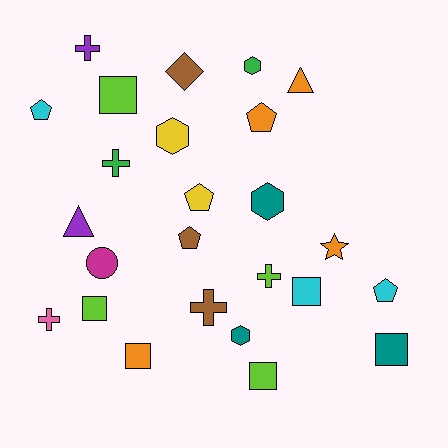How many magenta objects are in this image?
There is 1 magenta object.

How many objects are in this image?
There are 25 objects.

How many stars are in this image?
There is 1 star.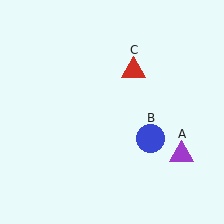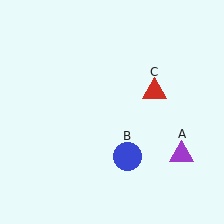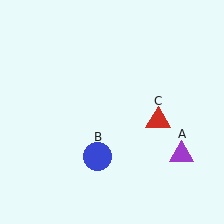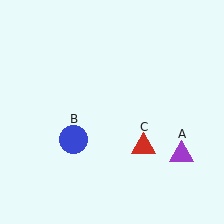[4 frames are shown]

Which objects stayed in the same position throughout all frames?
Purple triangle (object A) remained stationary.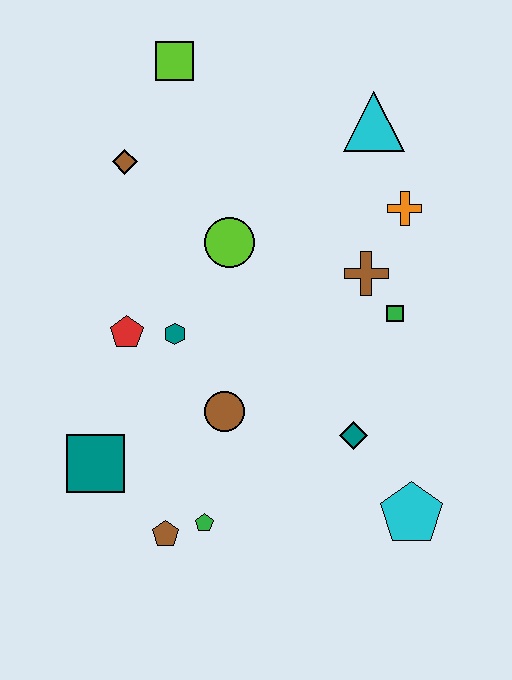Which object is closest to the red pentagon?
The teal hexagon is closest to the red pentagon.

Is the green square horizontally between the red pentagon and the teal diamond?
No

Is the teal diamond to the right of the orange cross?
No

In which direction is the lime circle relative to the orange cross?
The lime circle is to the left of the orange cross.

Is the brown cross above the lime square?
No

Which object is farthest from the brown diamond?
The cyan pentagon is farthest from the brown diamond.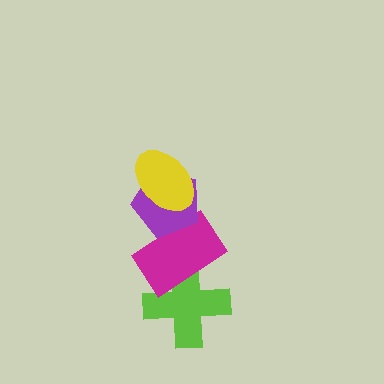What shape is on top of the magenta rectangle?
The purple pentagon is on top of the magenta rectangle.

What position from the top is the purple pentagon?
The purple pentagon is 2nd from the top.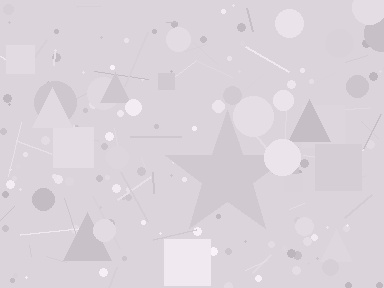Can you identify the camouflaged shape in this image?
The camouflaged shape is a star.